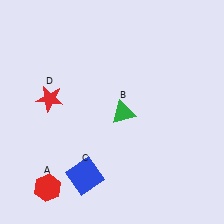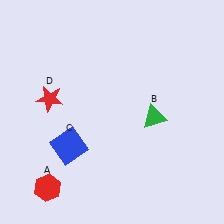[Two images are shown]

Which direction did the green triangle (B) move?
The green triangle (B) moved right.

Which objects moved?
The objects that moved are: the green triangle (B), the blue square (C).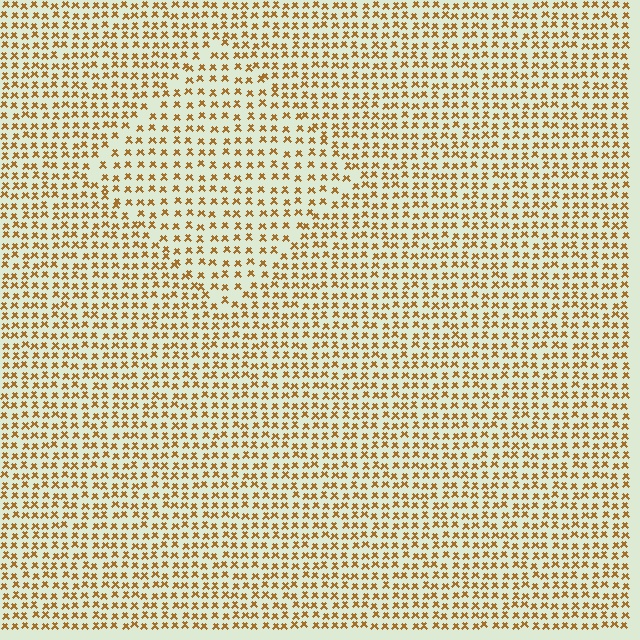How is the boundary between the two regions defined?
The boundary is defined by a change in element density (approximately 1.5x ratio). All elements are the same color, size, and shape.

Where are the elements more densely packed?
The elements are more densely packed outside the diamond boundary.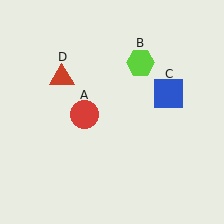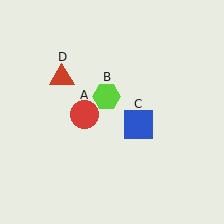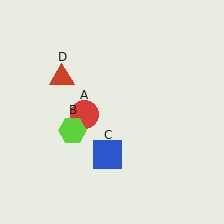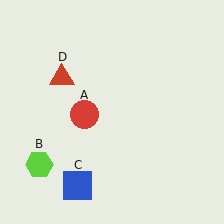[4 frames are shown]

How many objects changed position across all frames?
2 objects changed position: lime hexagon (object B), blue square (object C).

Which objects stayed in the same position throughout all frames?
Red circle (object A) and red triangle (object D) remained stationary.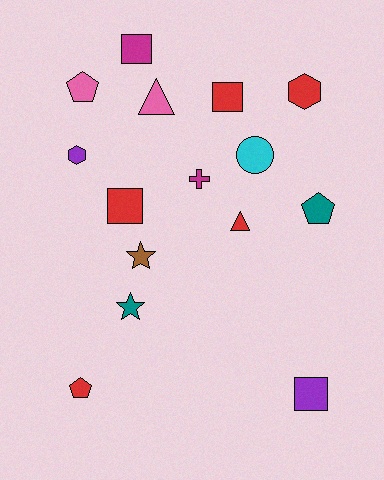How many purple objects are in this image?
There are 2 purple objects.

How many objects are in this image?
There are 15 objects.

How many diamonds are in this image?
There are no diamonds.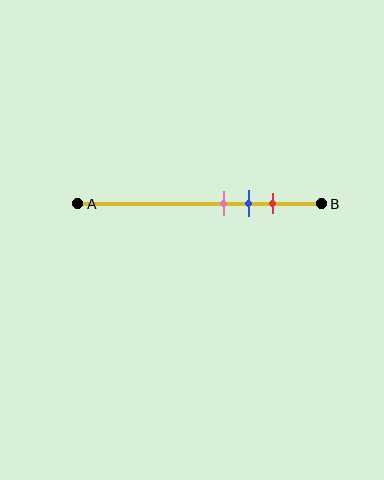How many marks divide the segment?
There are 3 marks dividing the segment.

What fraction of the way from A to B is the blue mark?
The blue mark is approximately 70% (0.7) of the way from A to B.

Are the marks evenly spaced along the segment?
Yes, the marks are approximately evenly spaced.